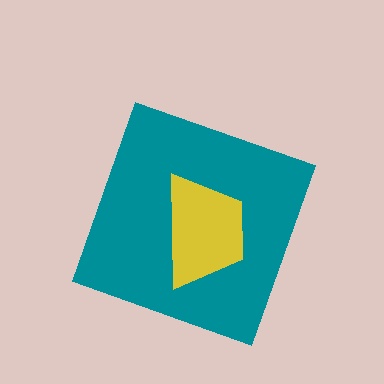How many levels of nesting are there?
2.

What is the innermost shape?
The yellow trapezoid.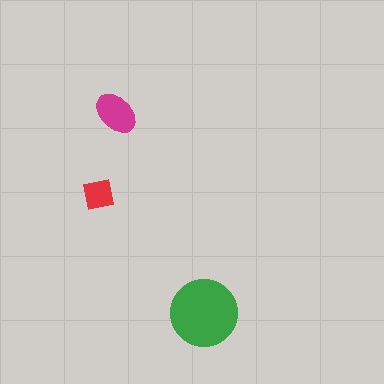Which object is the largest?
The green circle.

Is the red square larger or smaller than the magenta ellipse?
Smaller.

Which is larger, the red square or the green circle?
The green circle.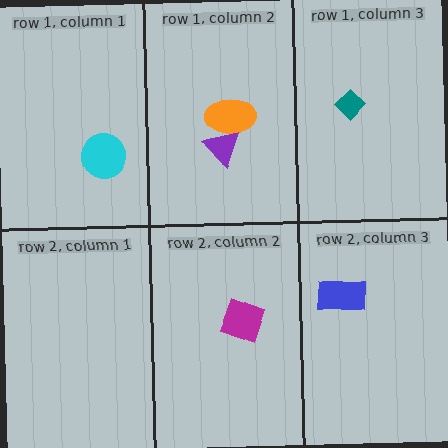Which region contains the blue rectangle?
The row 2, column 3 region.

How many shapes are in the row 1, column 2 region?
2.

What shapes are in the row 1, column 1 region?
The cyan circle.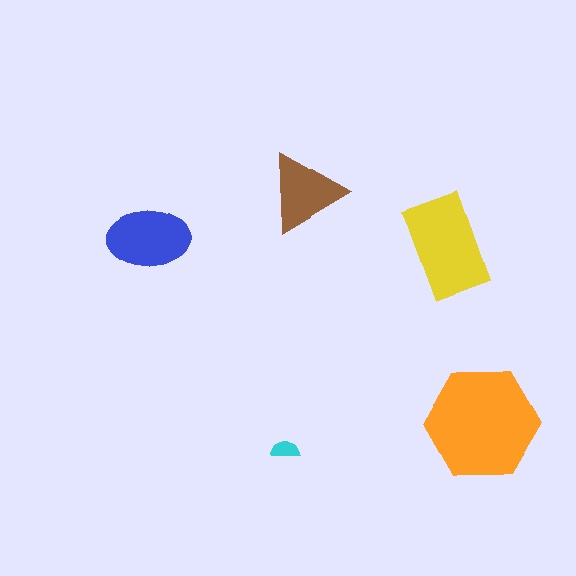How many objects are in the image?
There are 5 objects in the image.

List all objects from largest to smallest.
The orange hexagon, the yellow rectangle, the blue ellipse, the brown triangle, the cyan semicircle.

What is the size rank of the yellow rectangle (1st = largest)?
2nd.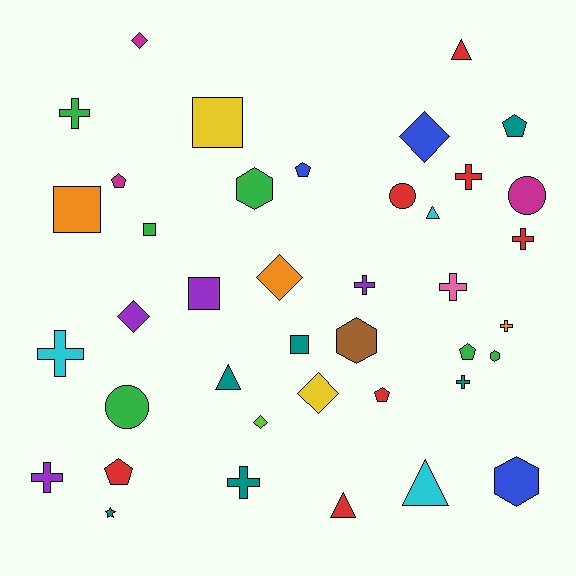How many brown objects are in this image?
There is 1 brown object.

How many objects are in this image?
There are 40 objects.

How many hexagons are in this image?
There are 4 hexagons.